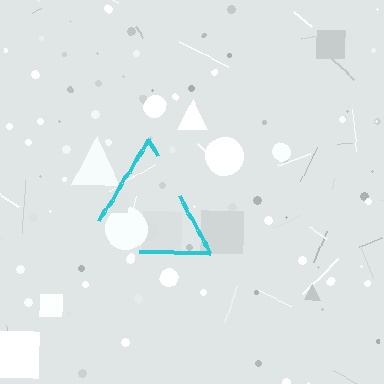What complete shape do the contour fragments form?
The contour fragments form a triangle.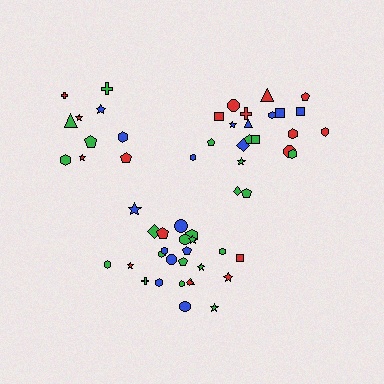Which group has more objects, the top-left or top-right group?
The top-right group.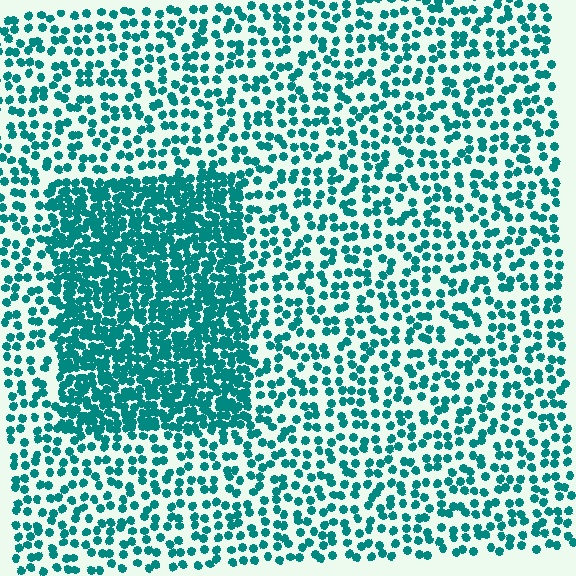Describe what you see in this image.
The image contains small teal elements arranged at two different densities. A rectangle-shaped region is visible where the elements are more densely packed than the surrounding area.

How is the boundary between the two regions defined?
The boundary is defined by a change in element density (approximately 2.3x ratio). All elements are the same color, size, and shape.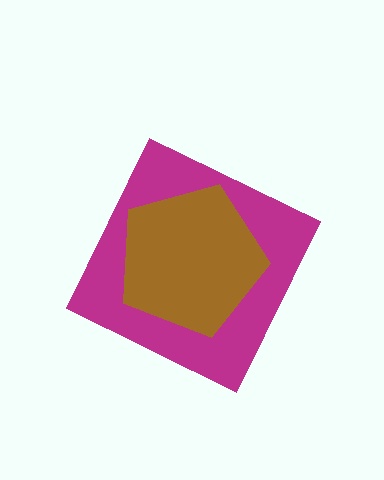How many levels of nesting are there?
2.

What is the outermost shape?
The magenta diamond.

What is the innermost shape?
The brown pentagon.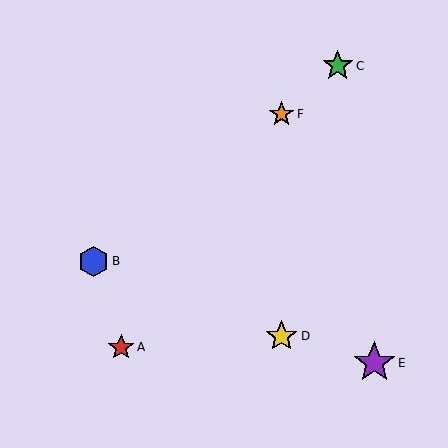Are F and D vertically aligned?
Yes, both are at x≈282.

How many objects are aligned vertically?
2 objects (D, F) are aligned vertically.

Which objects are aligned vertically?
Objects D, F are aligned vertically.